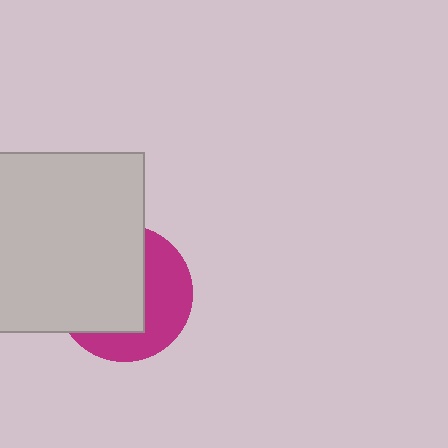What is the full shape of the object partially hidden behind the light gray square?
The partially hidden object is a magenta circle.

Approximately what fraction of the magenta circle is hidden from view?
Roughly 58% of the magenta circle is hidden behind the light gray square.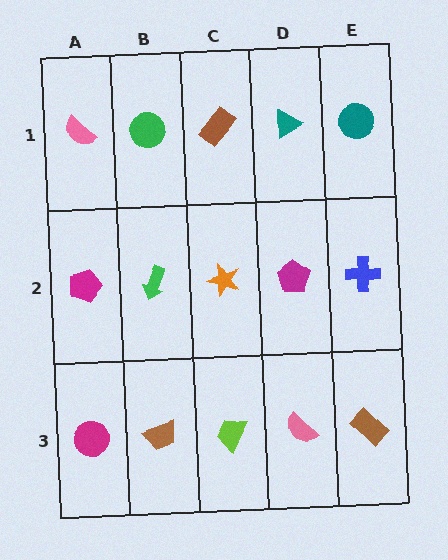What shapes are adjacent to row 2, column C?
A brown rectangle (row 1, column C), a lime trapezoid (row 3, column C), a green arrow (row 2, column B), a magenta pentagon (row 2, column D).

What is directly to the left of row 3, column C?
A brown trapezoid.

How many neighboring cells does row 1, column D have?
3.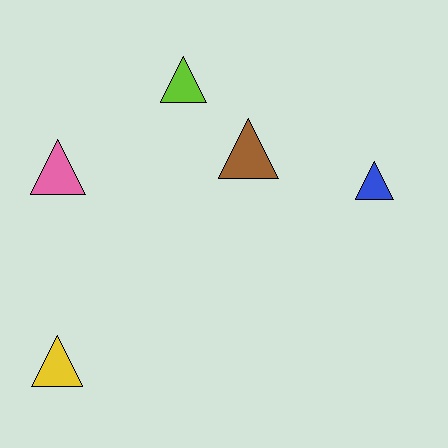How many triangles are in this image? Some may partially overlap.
There are 5 triangles.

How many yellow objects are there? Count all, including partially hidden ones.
There is 1 yellow object.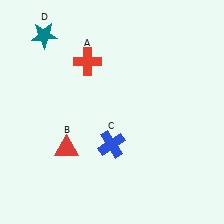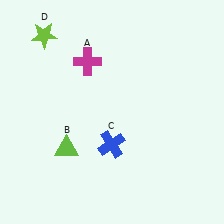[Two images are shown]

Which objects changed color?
A changed from red to magenta. B changed from red to lime. D changed from teal to lime.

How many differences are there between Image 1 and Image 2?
There are 3 differences between the two images.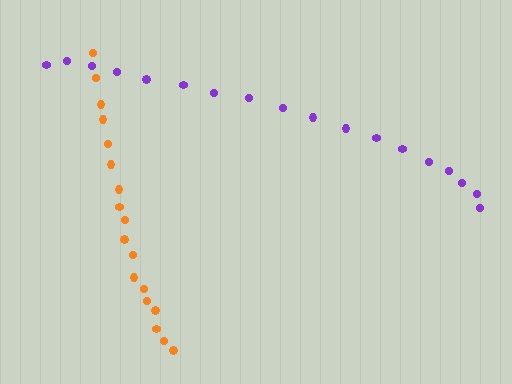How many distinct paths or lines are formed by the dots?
There are 2 distinct paths.